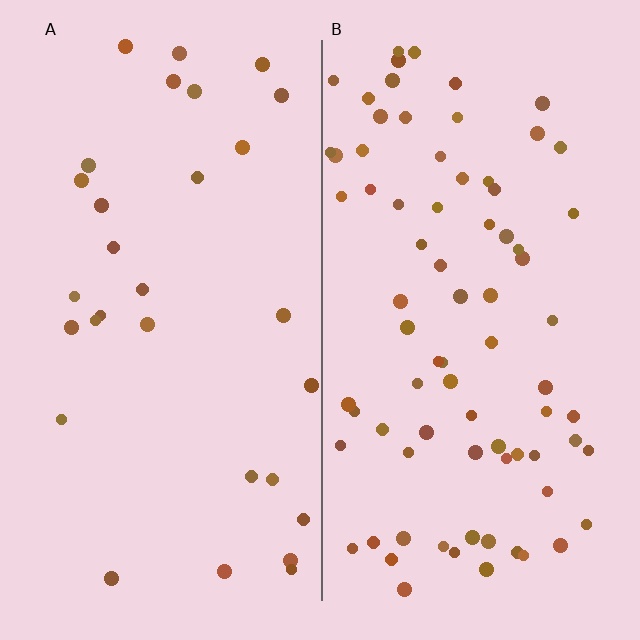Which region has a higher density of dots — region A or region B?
B (the right).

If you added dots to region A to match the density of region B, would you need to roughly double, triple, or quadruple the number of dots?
Approximately triple.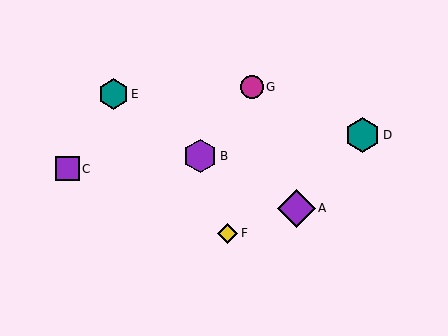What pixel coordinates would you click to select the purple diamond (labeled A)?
Click at (296, 208) to select the purple diamond A.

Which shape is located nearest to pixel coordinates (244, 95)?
The magenta circle (labeled G) at (252, 87) is nearest to that location.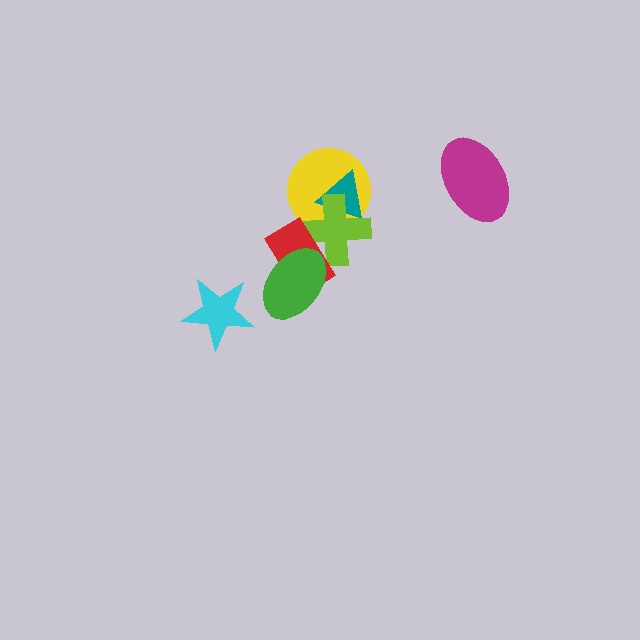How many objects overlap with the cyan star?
0 objects overlap with the cyan star.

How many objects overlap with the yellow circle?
2 objects overlap with the yellow circle.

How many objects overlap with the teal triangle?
2 objects overlap with the teal triangle.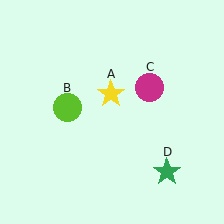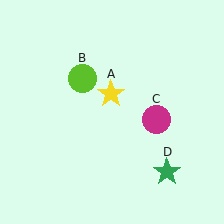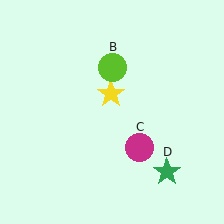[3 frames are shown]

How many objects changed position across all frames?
2 objects changed position: lime circle (object B), magenta circle (object C).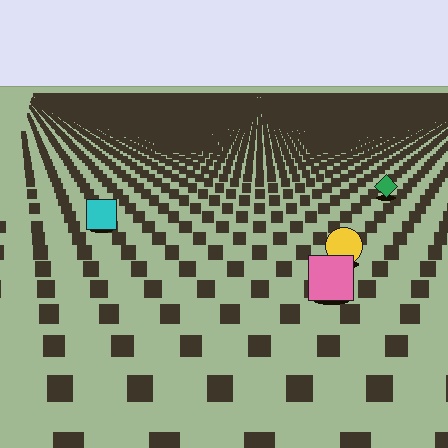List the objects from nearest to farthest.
From nearest to farthest: the pink square, the yellow circle, the cyan square, the green diamond.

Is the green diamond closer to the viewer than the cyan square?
No. The cyan square is closer — you can tell from the texture gradient: the ground texture is coarser near it.